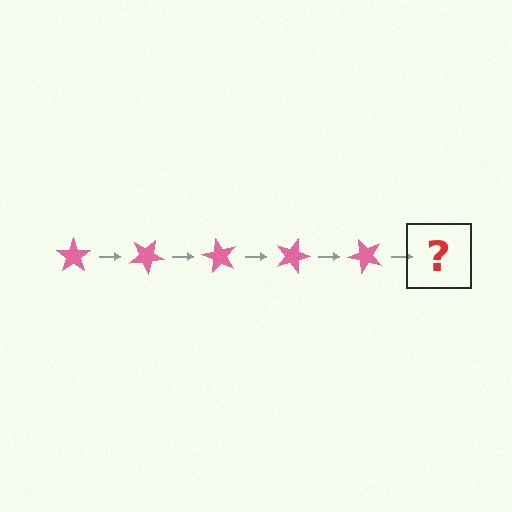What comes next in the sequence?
The next element should be a pink star rotated 150 degrees.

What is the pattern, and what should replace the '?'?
The pattern is that the star rotates 30 degrees each step. The '?' should be a pink star rotated 150 degrees.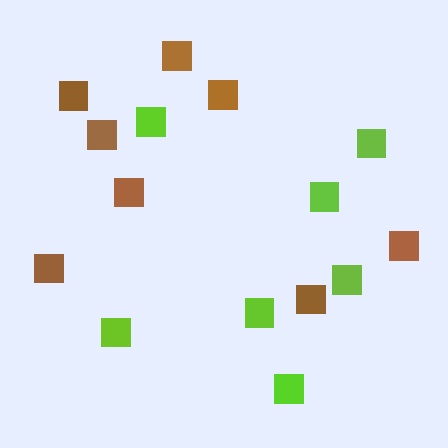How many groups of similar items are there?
There are 2 groups: one group of brown squares (8) and one group of lime squares (7).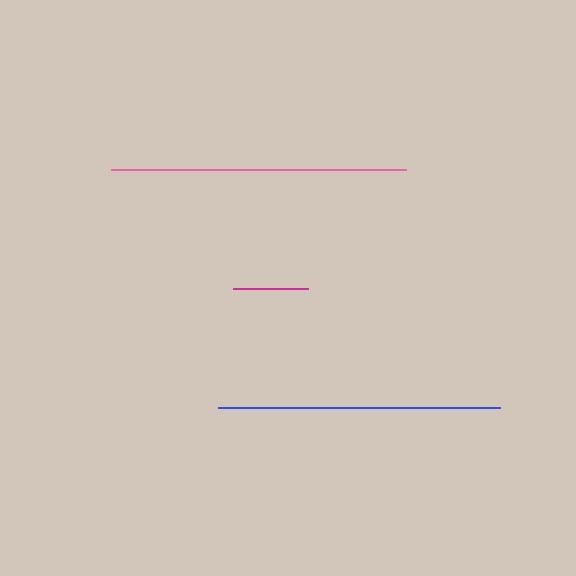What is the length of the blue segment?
The blue segment is approximately 283 pixels long.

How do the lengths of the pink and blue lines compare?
The pink and blue lines are approximately the same length.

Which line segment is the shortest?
The magenta line is the shortest at approximately 75 pixels.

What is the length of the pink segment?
The pink segment is approximately 295 pixels long.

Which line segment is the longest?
The pink line is the longest at approximately 295 pixels.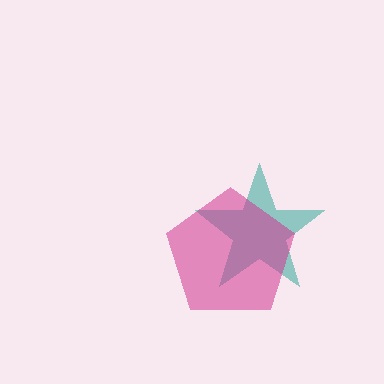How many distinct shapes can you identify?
There are 2 distinct shapes: a teal star, a magenta pentagon.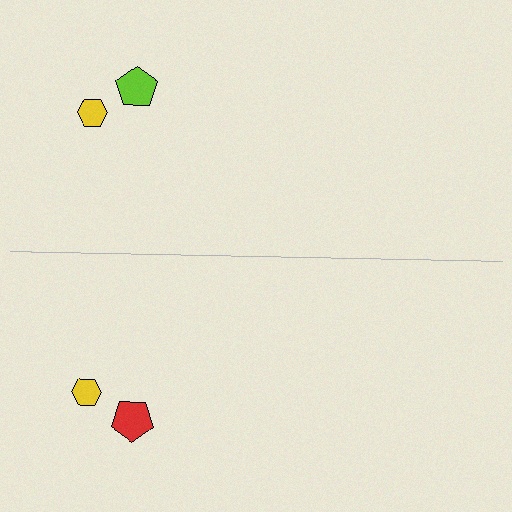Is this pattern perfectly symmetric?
No, the pattern is not perfectly symmetric. The red pentagon on the bottom side breaks the symmetry — its mirror counterpart is lime.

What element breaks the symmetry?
The red pentagon on the bottom side breaks the symmetry — its mirror counterpart is lime.